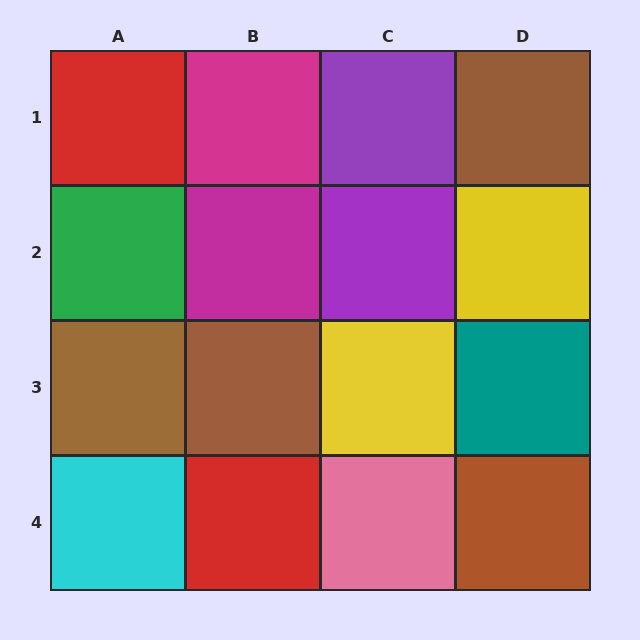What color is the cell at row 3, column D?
Teal.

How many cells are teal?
1 cell is teal.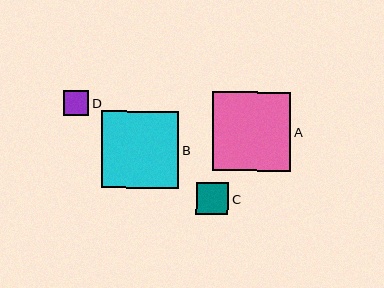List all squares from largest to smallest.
From largest to smallest: A, B, C, D.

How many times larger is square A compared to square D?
Square A is approximately 3.1 times the size of square D.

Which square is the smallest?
Square D is the smallest with a size of approximately 25 pixels.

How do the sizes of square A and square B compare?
Square A and square B are approximately the same size.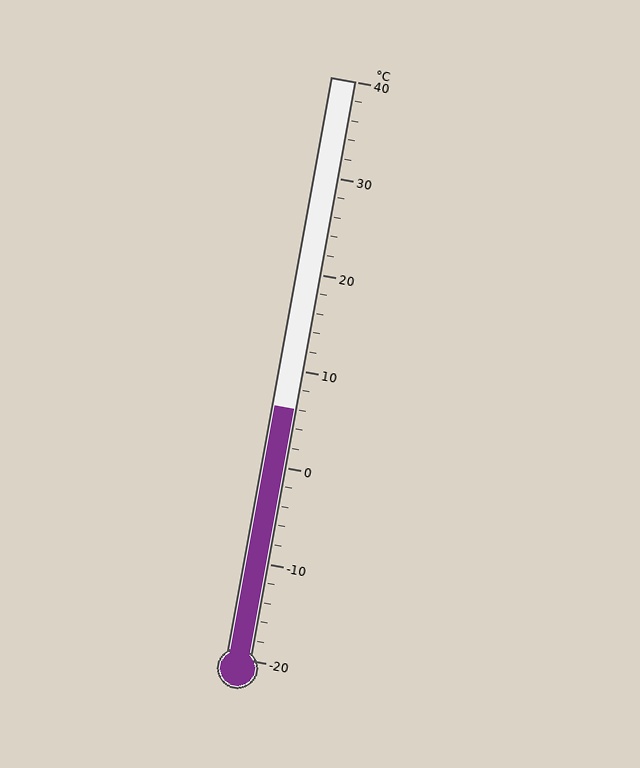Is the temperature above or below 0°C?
The temperature is above 0°C.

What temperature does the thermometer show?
The thermometer shows approximately 6°C.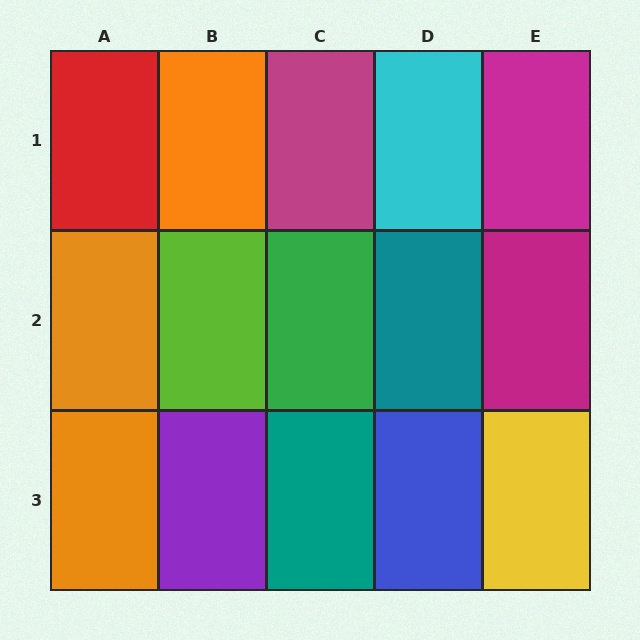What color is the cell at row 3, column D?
Blue.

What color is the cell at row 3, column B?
Purple.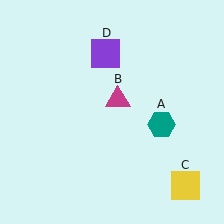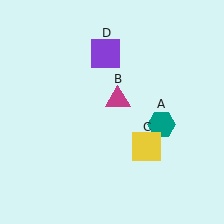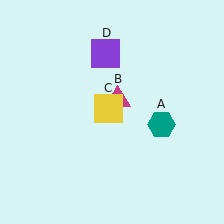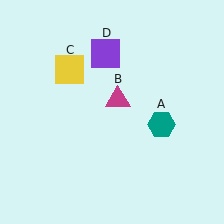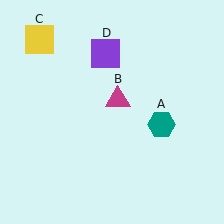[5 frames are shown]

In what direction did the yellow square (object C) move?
The yellow square (object C) moved up and to the left.